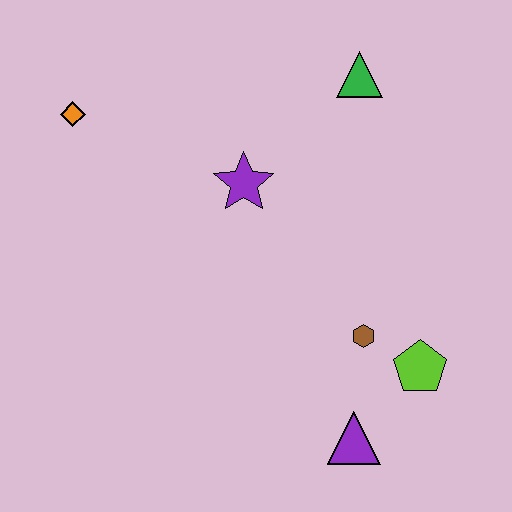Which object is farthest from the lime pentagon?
The orange diamond is farthest from the lime pentagon.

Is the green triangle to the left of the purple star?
No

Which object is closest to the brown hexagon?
The lime pentagon is closest to the brown hexagon.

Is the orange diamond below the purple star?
No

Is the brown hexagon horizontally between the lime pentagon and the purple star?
Yes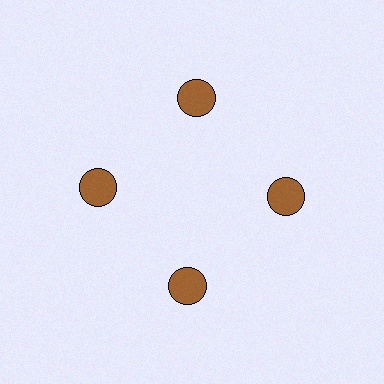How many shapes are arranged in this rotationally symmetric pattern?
There are 4 shapes, arranged in 4 groups of 1.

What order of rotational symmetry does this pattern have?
This pattern has 4-fold rotational symmetry.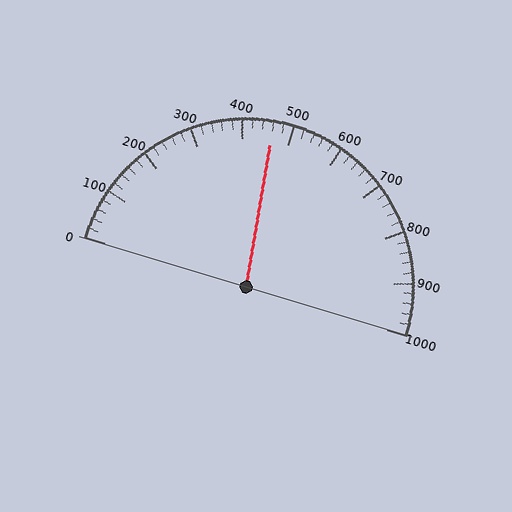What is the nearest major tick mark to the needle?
The nearest major tick mark is 500.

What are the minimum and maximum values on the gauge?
The gauge ranges from 0 to 1000.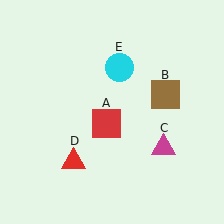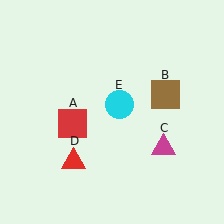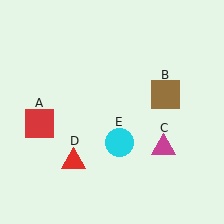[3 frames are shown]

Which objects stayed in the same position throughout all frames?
Brown square (object B) and magenta triangle (object C) and red triangle (object D) remained stationary.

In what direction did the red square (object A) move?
The red square (object A) moved left.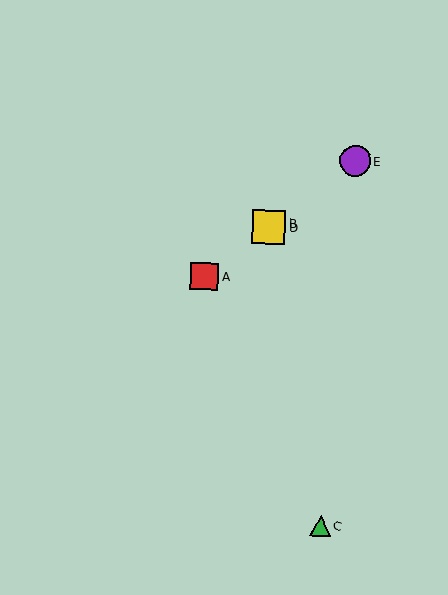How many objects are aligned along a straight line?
4 objects (A, B, D, E) are aligned along a straight line.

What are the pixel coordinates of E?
Object E is at (355, 161).